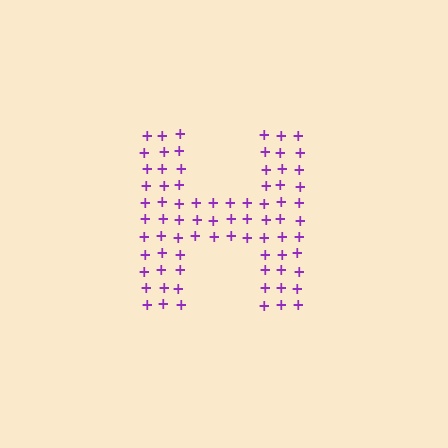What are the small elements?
The small elements are plus signs.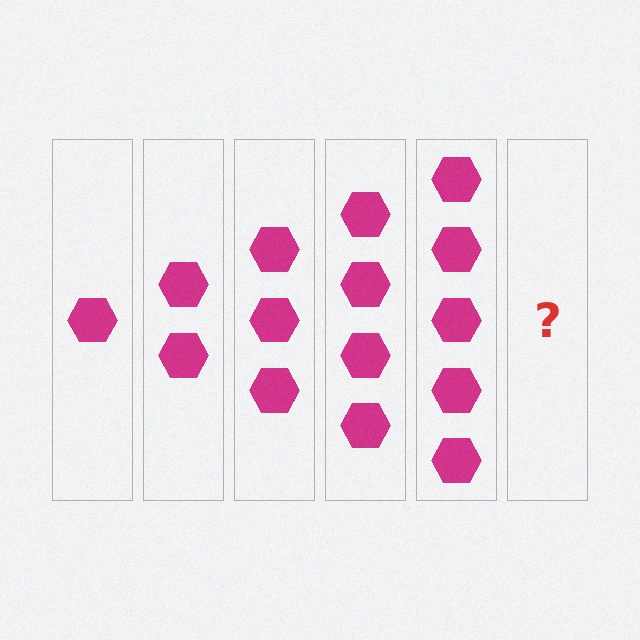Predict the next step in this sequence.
The next step is 6 hexagons.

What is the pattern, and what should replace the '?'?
The pattern is that each step adds one more hexagon. The '?' should be 6 hexagons.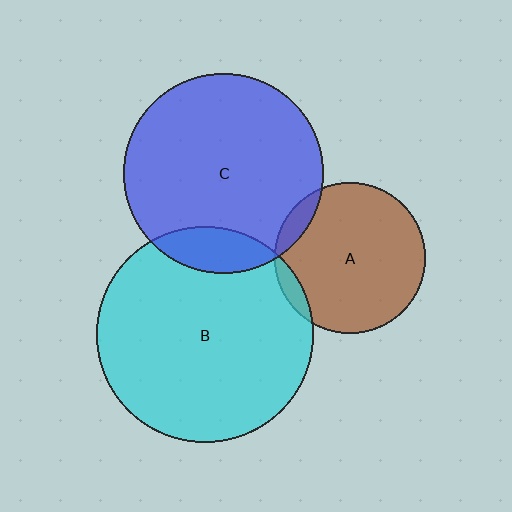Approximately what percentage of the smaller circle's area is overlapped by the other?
Approximately 5%.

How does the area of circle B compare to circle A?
Approximately 2.1 times.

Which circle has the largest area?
Circle B (cyan).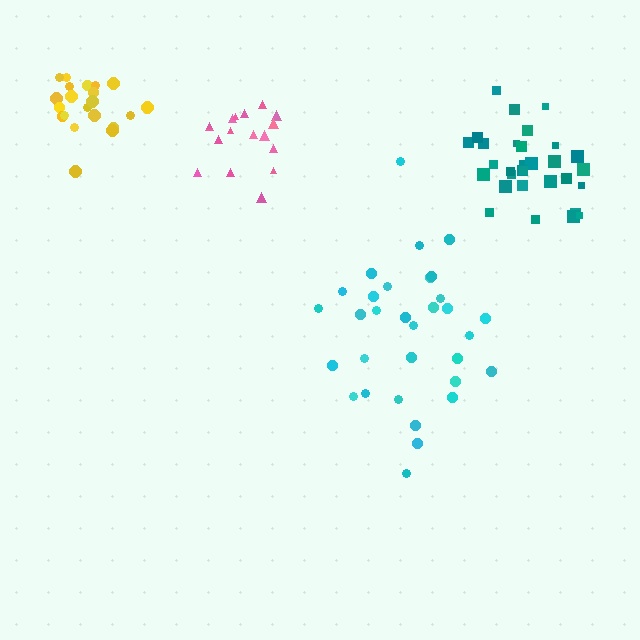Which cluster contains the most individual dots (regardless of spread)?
Teal (32).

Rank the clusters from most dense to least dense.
pink, yellow, teal, cyan.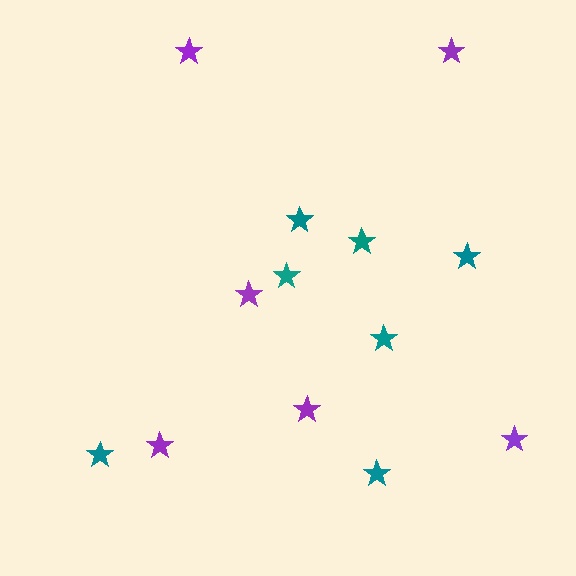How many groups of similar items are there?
There are 2 groups: one group of teal stars (7) and one group of purple stars (6).